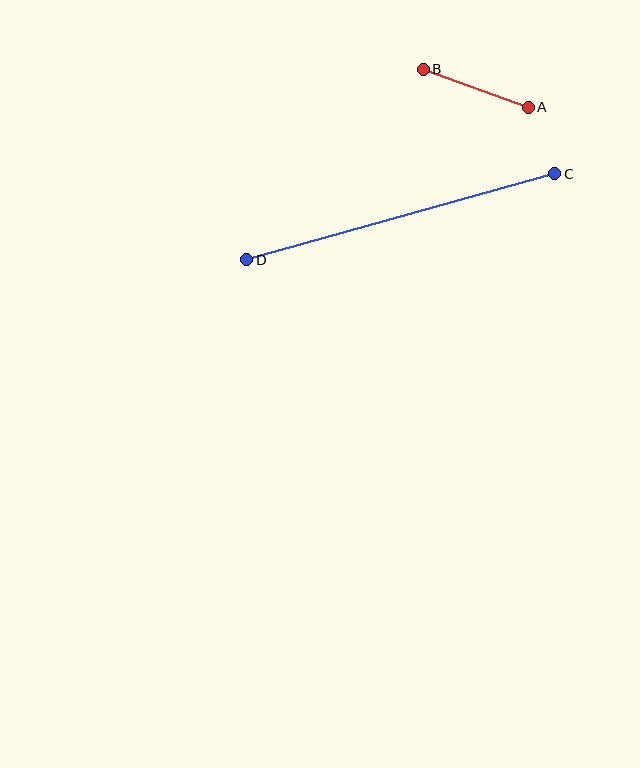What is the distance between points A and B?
The distance is approximately 112 pixels.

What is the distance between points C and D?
The distance is approximately 320 pixels.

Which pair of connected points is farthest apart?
Points C and D are farthest apart.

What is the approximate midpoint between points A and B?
The midpoint is at approximately (476, 88) pixels.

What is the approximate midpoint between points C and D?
The midpoint is at approximately (401, 217) pixels.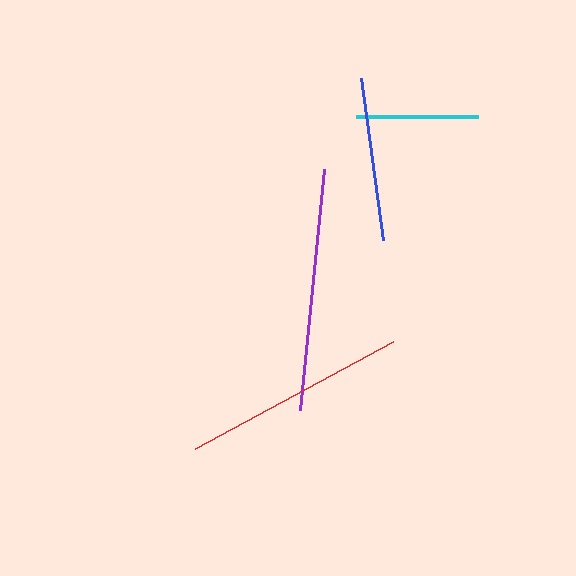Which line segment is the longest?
The purple line is the longest at approximately 243 pixels.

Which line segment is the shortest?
The cyan line is the shortest at approximately 122 pixels.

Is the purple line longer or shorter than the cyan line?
The purple line is longer than the cyan line.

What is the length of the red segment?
The red segment is approximately 224 pixels long.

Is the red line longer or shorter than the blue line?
The red line is longer than the blue line.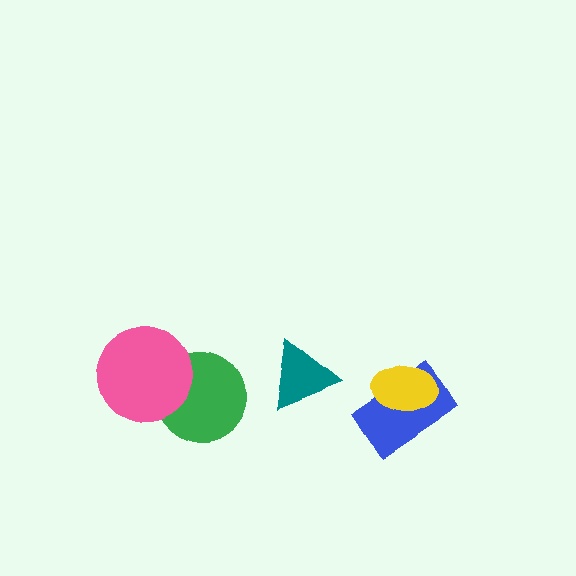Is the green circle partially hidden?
Yes, it is partially covered by another shape.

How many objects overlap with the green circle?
1 object overlaps with the green circle.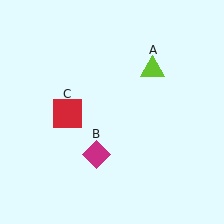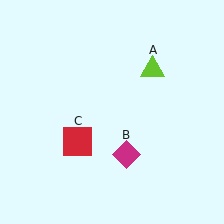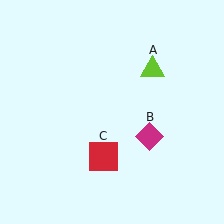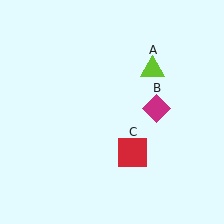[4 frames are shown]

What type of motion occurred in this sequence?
The magenta diamond (object B), red square (object C) rotated counterclockwise around the center of the scene.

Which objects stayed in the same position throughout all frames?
Lime triangle (object A) remained stationary.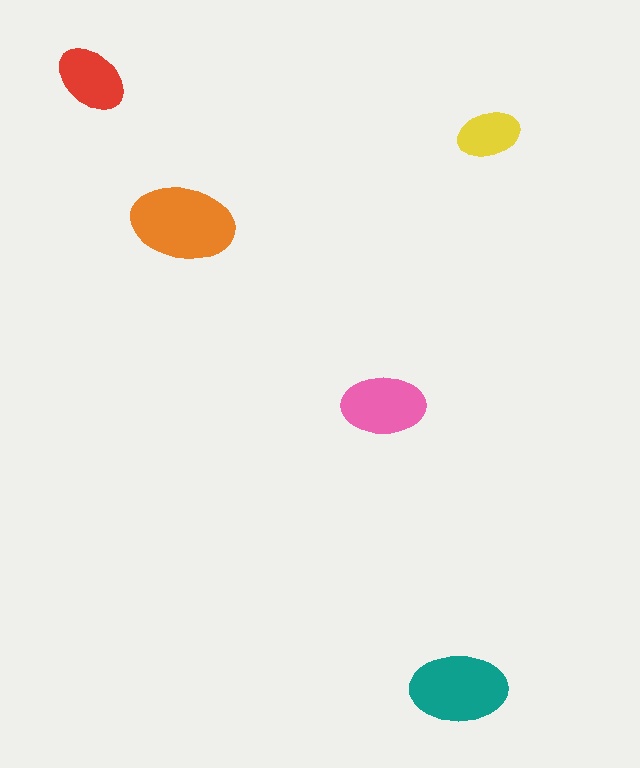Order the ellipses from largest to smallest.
the orange one, the teal one, the pink one, the red one, the yellow one.